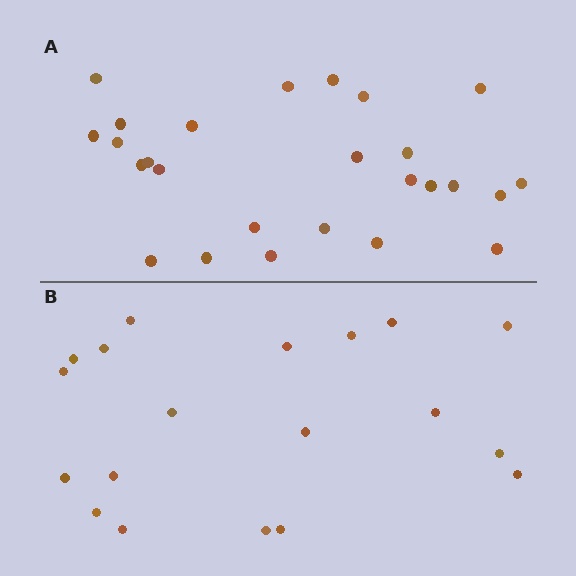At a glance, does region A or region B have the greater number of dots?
Region A (the top region) has more dots.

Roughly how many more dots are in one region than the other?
Region A has roughly 8 or so more dots than region B.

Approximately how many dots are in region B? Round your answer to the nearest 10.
About 20 dots. (The exact count is 19, which rounds to 20.)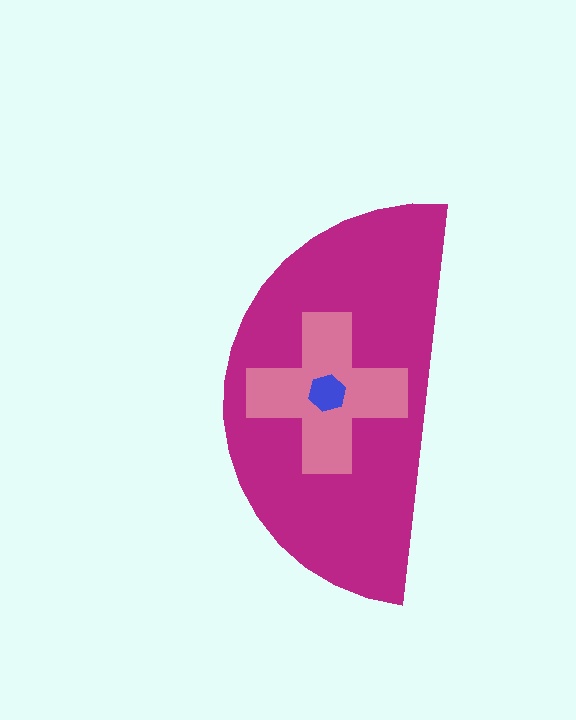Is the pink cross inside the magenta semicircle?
Yes.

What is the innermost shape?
The blue hexagon.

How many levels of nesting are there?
3.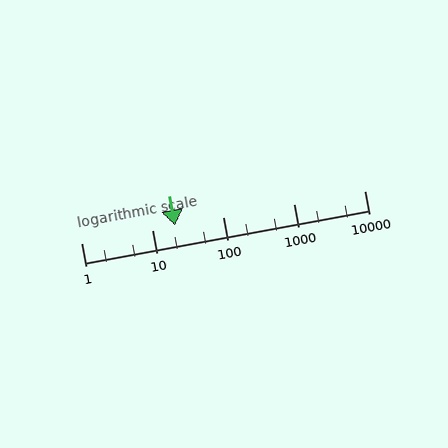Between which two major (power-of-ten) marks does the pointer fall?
The pointer is between 10 and 100.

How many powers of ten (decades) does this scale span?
The scale spans 4 decades, from 1 to 10000.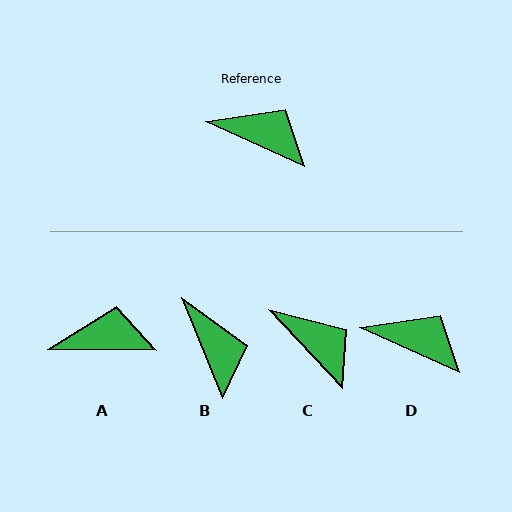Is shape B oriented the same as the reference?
No, it is off by about 44 degrees.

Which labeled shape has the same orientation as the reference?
D.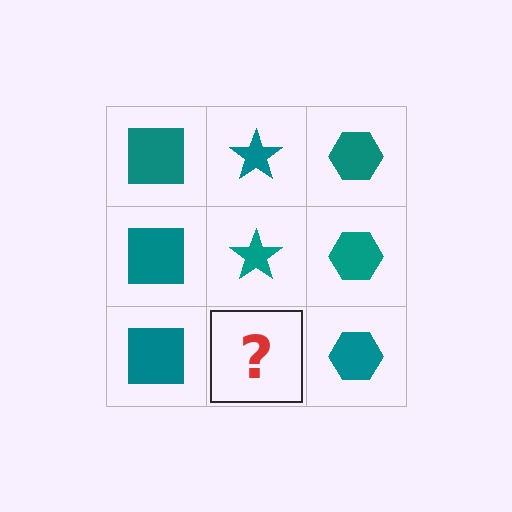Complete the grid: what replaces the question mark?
The question mark should be replaced with a teal star.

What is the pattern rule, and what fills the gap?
The rule is that each column has a consistent shape. The gap should be filled with a teal star.